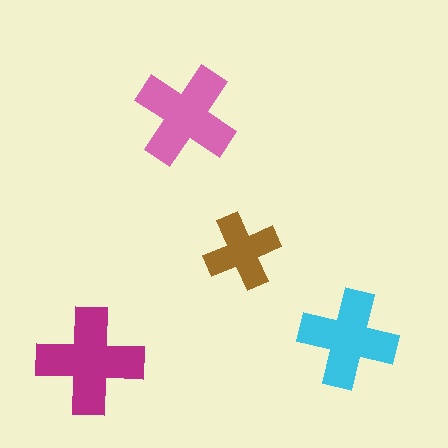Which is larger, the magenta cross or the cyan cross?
The magenta one.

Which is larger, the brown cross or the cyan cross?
The cyan one.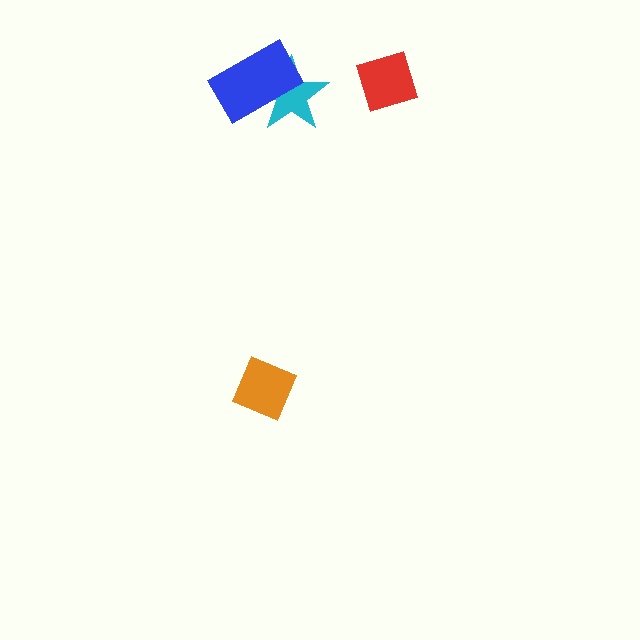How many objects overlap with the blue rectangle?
1 object overlaps with the blue rectangle.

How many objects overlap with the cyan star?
1 object overlaps with the cyan star.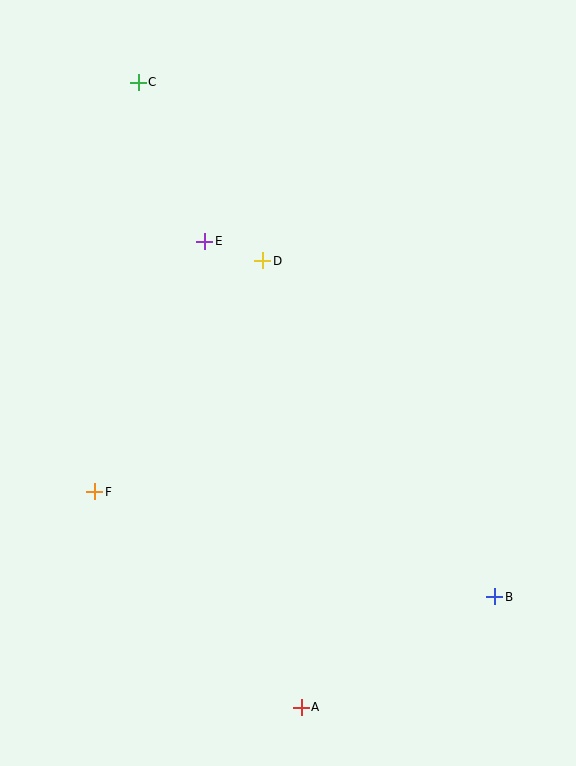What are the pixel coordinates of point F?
Point F is at (94, 492).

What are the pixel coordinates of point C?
Point C is at (138, 82).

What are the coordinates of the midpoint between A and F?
The midpoint between A and F is at (198, 599).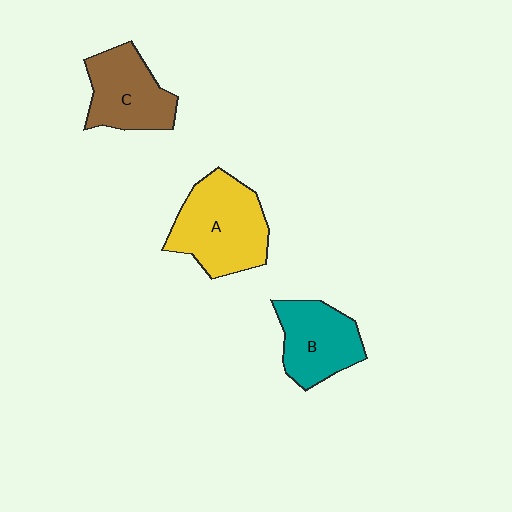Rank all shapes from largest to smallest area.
From largest to smallest: A (yellow), C (brown), B (teal).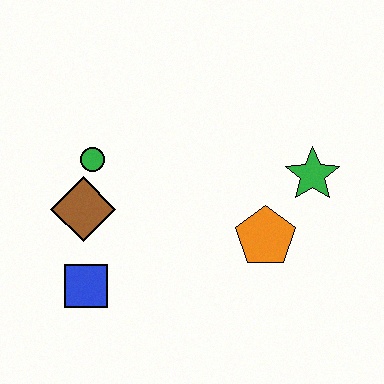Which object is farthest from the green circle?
The green star is farthest from the green circle.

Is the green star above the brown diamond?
Yes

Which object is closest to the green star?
The orange pentagon is closest to the green star.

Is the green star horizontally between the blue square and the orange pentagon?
No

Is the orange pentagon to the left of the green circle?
No